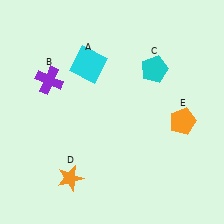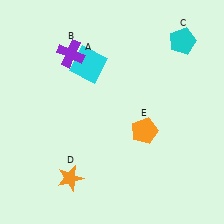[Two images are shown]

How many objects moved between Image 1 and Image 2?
3 objects moved between the two images.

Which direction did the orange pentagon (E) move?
The orange pentagon (E) moved left.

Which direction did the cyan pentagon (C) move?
The cyan pentagon (C) moved right.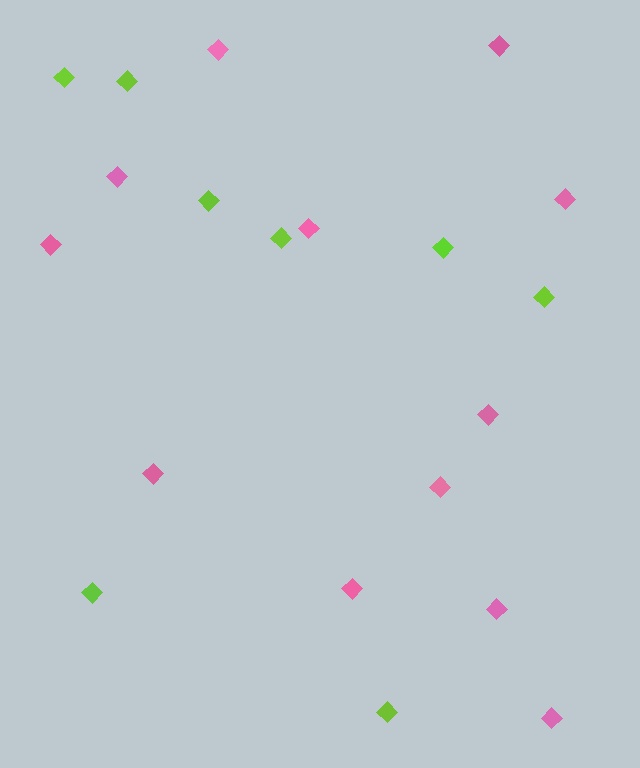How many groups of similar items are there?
There are 2 groups: one group of pink diamonds (12) and one group of lime diamonds (8).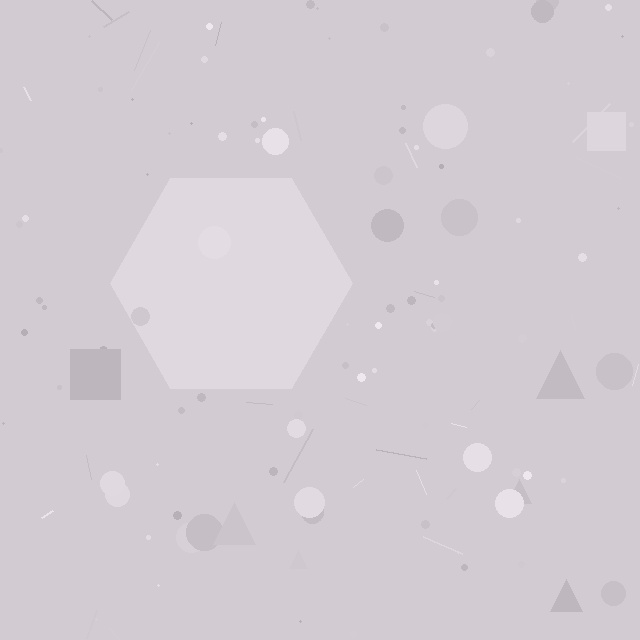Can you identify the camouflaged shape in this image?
The camouflaged shape is a hexagon.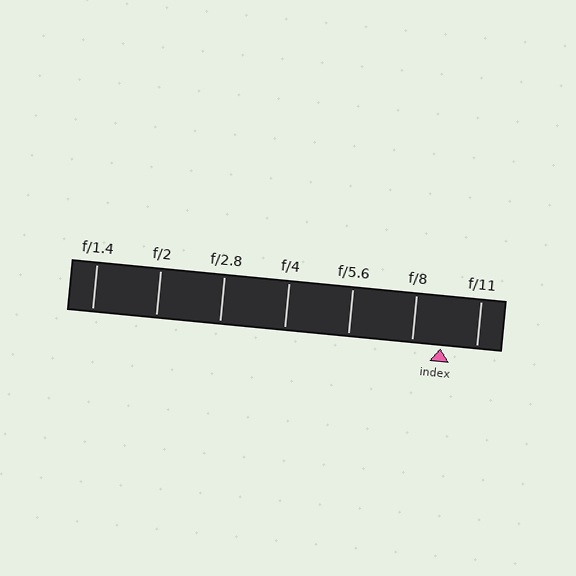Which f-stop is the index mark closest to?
The index mark is closest to f/8.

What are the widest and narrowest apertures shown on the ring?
The widest aperture shown is f/1.4 and the narrowest is f/11.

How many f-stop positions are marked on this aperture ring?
There are 7 f-stop positions marked.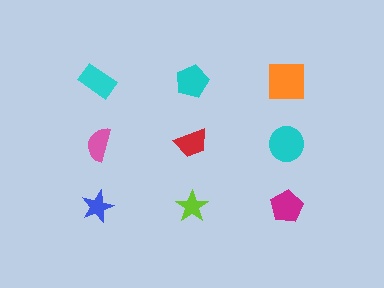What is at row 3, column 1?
A blue star.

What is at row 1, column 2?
A cyan pentagon.